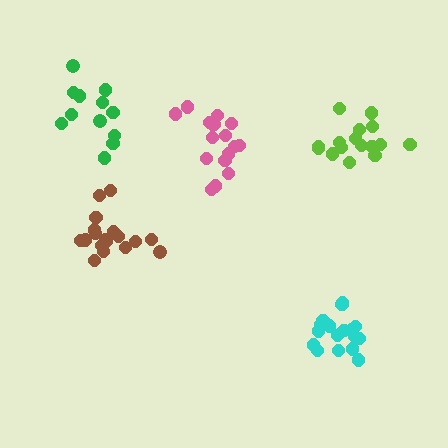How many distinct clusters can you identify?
There are 5 distinct clusters.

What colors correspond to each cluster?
The clusters are colored: cyan, lime, brown, green, pink.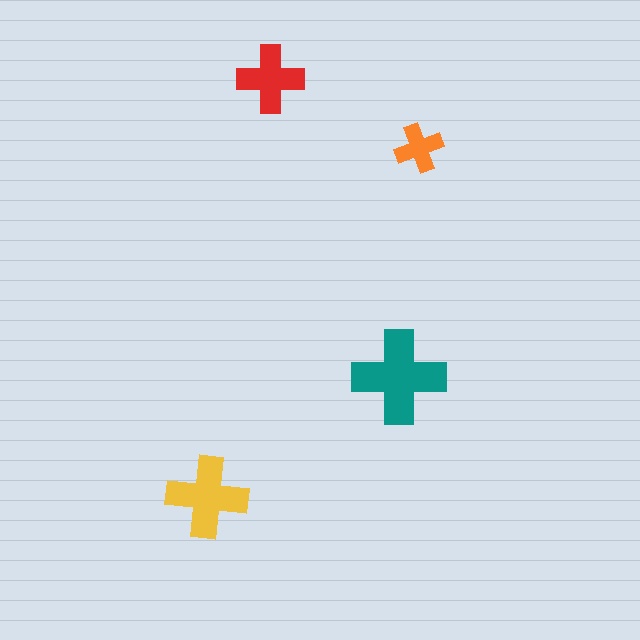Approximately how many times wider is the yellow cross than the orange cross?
About 1.5 times wider.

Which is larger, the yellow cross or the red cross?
The yellow one.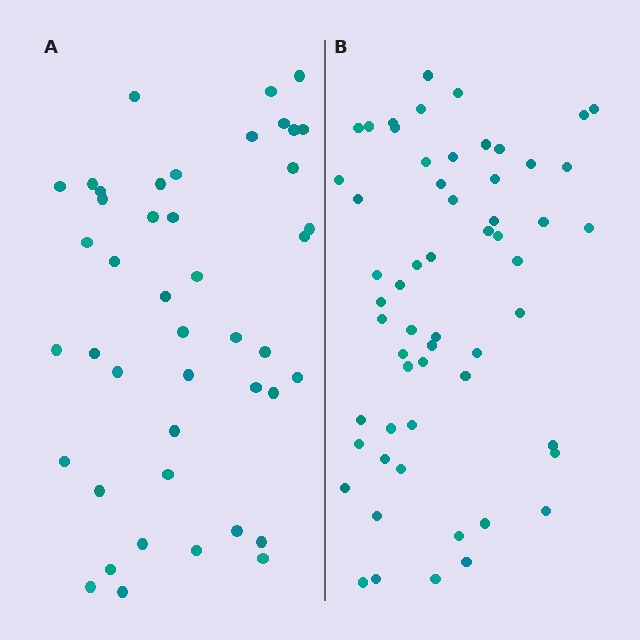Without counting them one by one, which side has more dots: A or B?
Region B (the right region) has more dots.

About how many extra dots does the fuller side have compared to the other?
Region B has approximately 15 more dots than region A.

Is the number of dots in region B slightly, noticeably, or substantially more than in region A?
Region B has noticeably more, but not dramatically so. The ratio is roughly 1.3 to 1.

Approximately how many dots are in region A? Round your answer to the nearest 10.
About 40 dots. (The exact count is 44, which rounds to 40.)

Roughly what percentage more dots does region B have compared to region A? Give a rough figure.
About 30% more.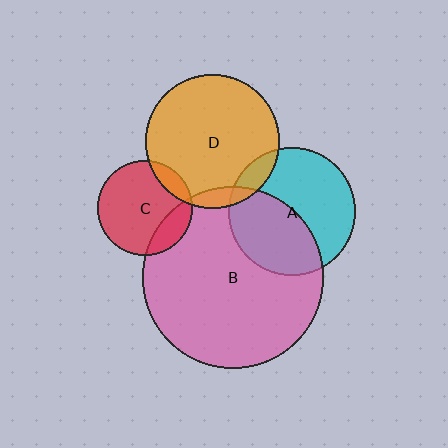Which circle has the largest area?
Circle B (pink).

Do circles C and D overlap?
Yes.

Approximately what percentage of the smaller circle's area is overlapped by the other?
Approximately 10%.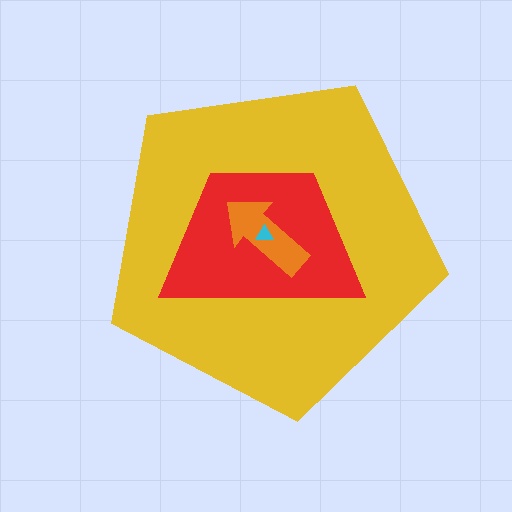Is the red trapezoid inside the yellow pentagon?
Yes.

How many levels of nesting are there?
4.